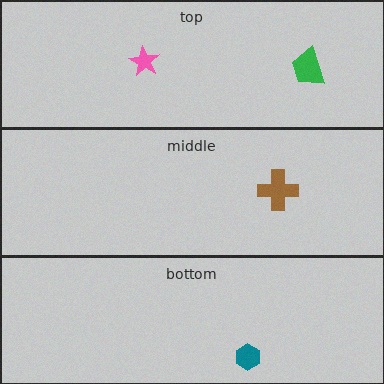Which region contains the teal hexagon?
The bottom region.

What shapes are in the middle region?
The brown cross.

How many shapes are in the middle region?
1.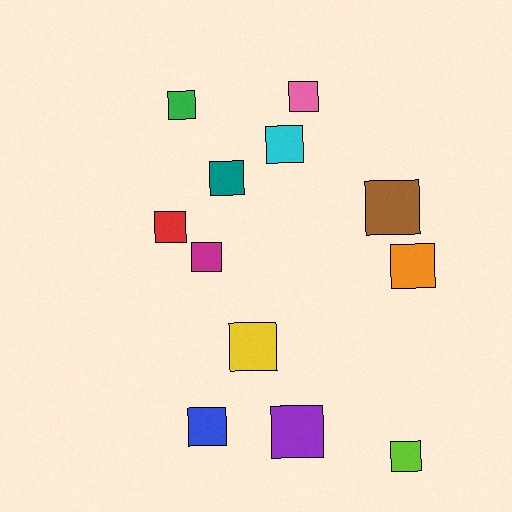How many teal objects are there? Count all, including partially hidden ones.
There is 1 teal object.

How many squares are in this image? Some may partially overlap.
There are 12 squares.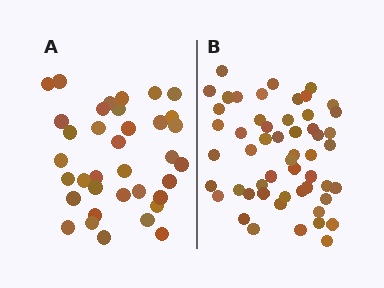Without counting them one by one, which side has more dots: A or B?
Region B (the right region) has more dots.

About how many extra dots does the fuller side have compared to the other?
Region B has approximately 15 more dots than region A.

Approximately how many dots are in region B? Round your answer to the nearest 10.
About 50 dots. (The exact count is 53, which rounds to 50.)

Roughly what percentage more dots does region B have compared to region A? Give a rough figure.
About 45% more.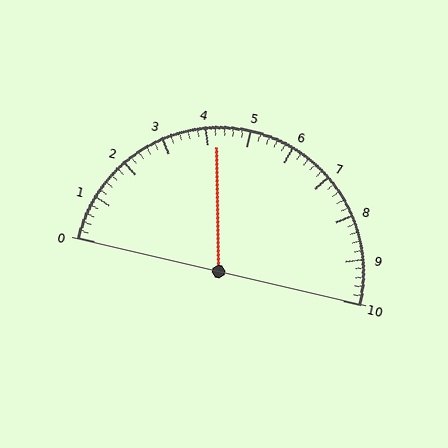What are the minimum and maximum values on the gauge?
The gauge ranges from 0 to 10.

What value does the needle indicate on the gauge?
The needle indicates approximately 4.2.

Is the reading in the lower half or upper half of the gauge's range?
The reading is in the lower half of the range (0 to 10).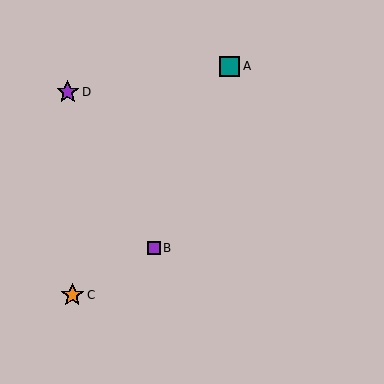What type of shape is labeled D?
Shape D is a purple star.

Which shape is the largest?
The orange star (labeled C) is the largest.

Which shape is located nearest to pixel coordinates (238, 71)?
The teal square (labeled A) at (230, 66) is nearest to that location.